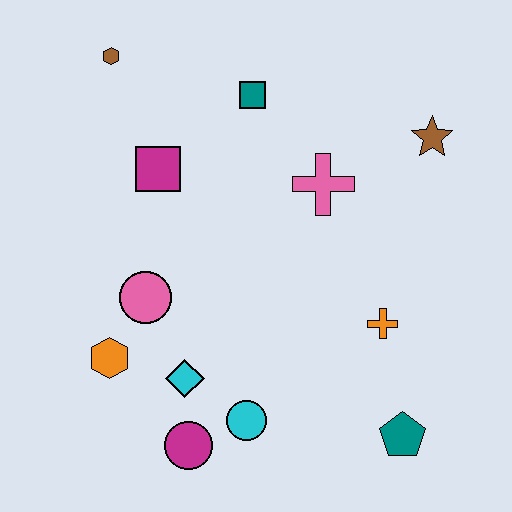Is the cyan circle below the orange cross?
Yes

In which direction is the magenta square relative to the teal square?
The magenta square is to the left of the teal square.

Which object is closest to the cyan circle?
The magenta circle is closest to the cyan circle.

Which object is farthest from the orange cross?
The brown hexagon is farthest from the orange cross.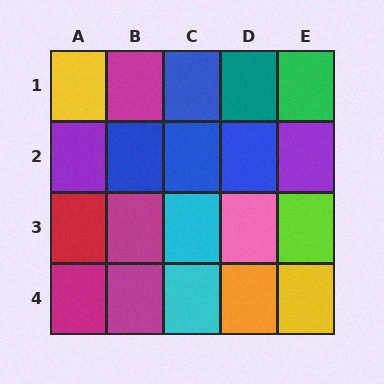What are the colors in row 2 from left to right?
Purple, blue, blue, blue, purple.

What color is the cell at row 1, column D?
Teal.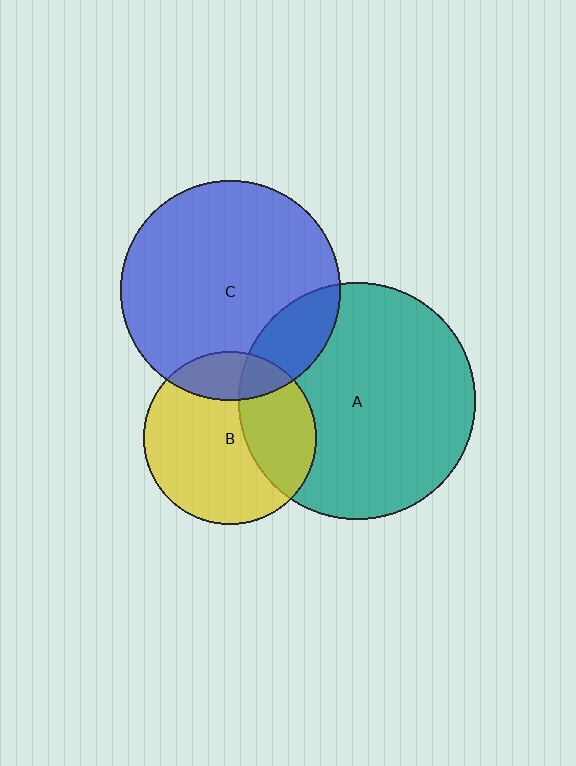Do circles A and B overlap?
Yes.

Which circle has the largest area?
Circle A (teal).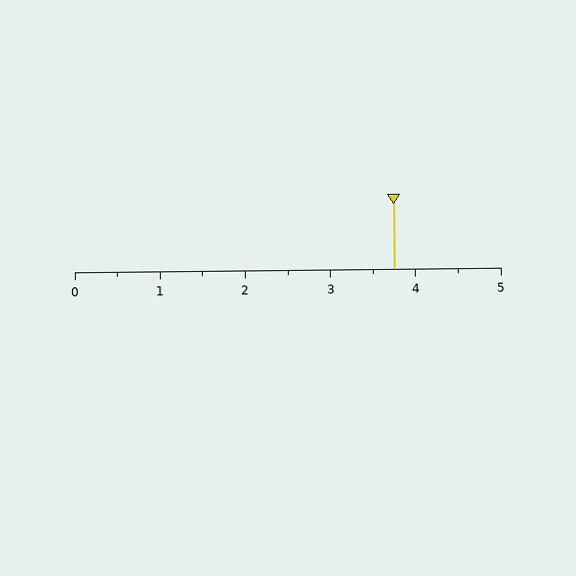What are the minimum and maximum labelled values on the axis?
The axis runs from 0 to 5.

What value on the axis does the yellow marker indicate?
The marker indicates approximately 3.8.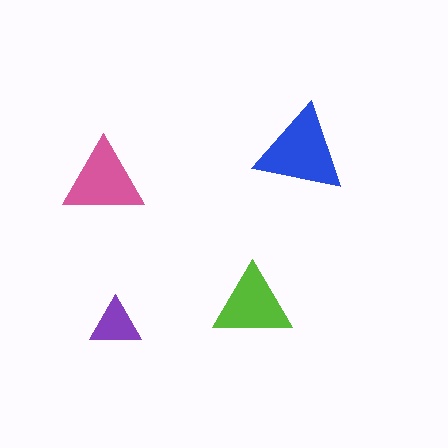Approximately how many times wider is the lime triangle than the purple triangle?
About 1.5 times wider.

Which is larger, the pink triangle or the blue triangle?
The blue one.